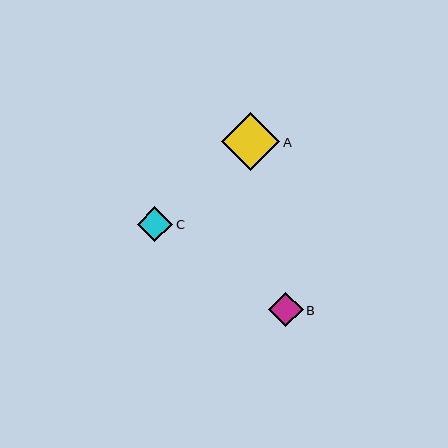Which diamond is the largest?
Diamond A is the largest with a size of approximately 58 pixels.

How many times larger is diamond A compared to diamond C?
Diamond A is approximately 1.6 times the size of diamond C.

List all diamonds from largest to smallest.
From largest to smallest: A, C, B.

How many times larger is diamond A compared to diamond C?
Diamond A is approximately 1.6 times the size of diamond C.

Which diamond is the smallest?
Diamond B is the smallest with a size of approximately 35 pixels.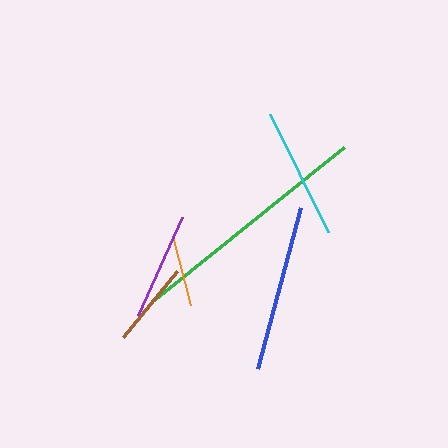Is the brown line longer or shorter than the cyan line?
The cyan line is longer than the brown line.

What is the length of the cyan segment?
The cyan segment is approximately 131 pixels long.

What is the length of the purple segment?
The purple segment is approximately 107 pixels long.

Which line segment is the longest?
The green line is the longest at approximately 243 pixels.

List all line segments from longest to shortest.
From longest to shortest: green, blue, cyan, purple, brown, orange.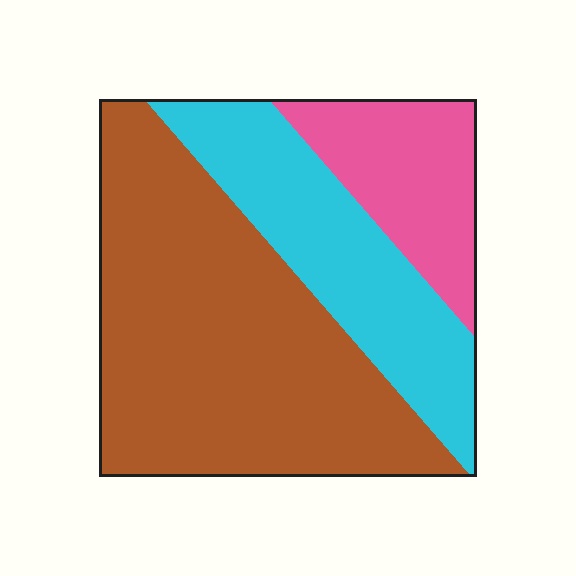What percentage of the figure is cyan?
Cyan covers 27% of the figure.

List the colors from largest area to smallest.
From largest to smallest: brown, cyan, pink.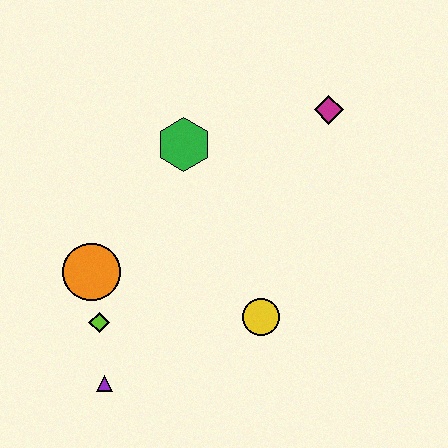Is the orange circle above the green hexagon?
No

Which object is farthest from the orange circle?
The magenta diamond is farthest from the orange circle.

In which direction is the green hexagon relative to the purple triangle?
The green hexagon is above the purple triangle.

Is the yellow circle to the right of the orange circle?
Yes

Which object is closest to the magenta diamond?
The green hexagon is closest to the magenta diamond.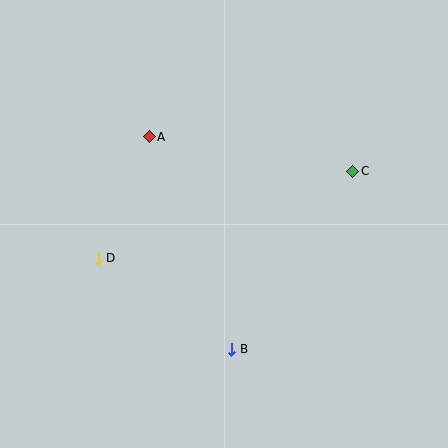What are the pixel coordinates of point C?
Point C is at (353, 171).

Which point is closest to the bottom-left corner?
Point D is closest to the bottom-left corner.